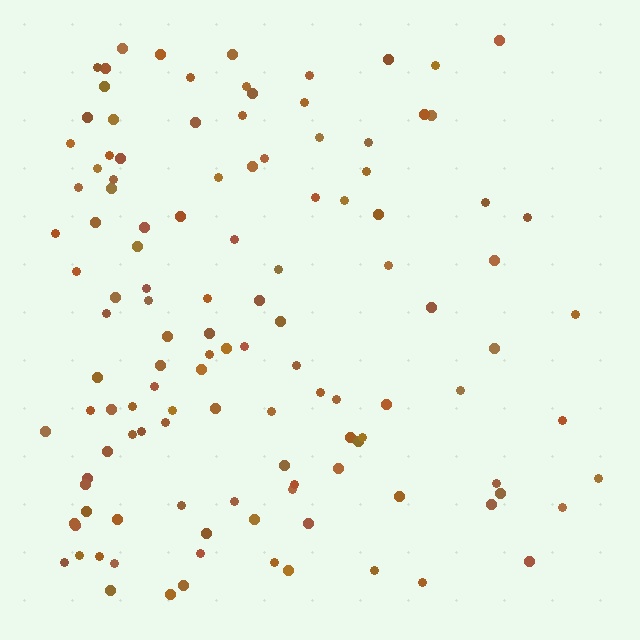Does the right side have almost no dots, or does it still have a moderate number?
Still a moderate number, just noticeably fewer than the left.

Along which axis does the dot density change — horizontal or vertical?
Horizontal.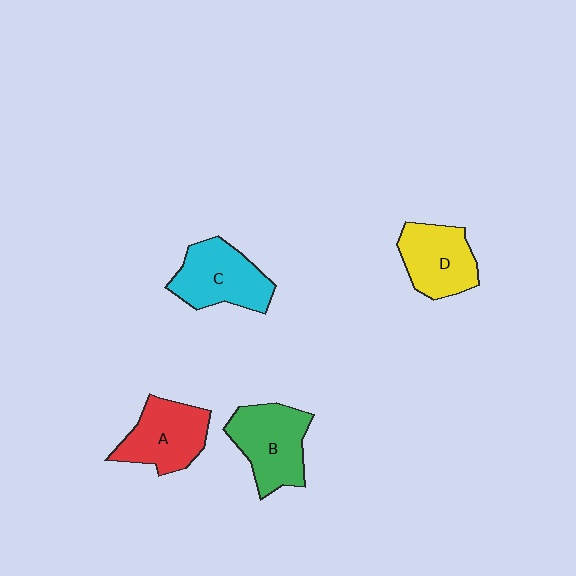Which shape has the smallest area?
Shape D (yellow).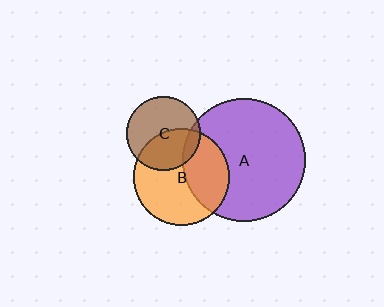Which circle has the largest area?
Circle A (purple).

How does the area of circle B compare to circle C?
Approximately 1.7 times.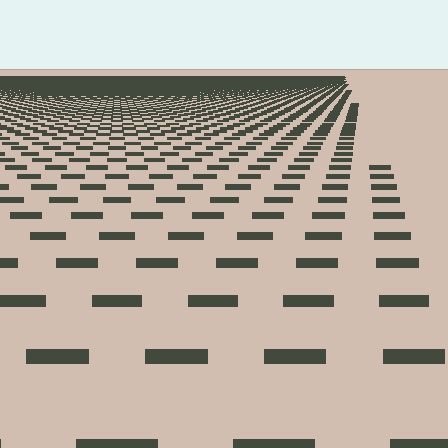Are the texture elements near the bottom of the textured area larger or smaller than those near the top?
Larger. Near the bottom, elements are closer to the viewer and appear at a bigger on-screen size.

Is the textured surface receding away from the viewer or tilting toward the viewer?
The surface is receding away from the viewer. Texture elements get smaller and denser toward the top.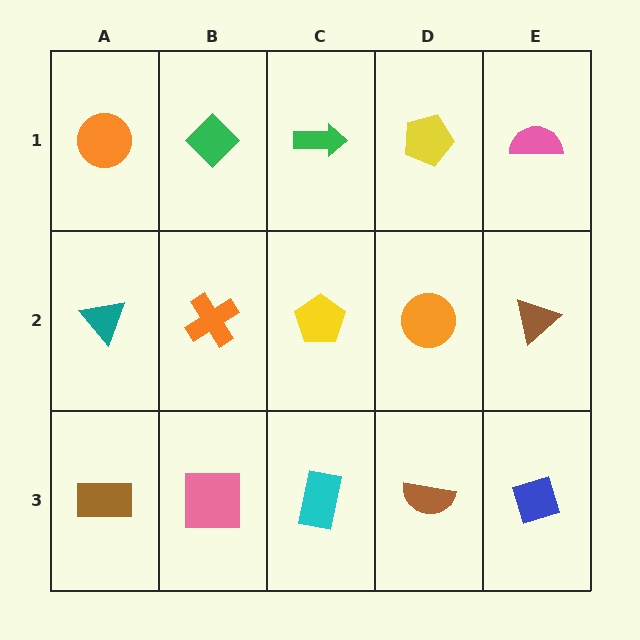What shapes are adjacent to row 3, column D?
An orange circle (row 2, column D), a cyan rectangle (row 3, column C), a blue diamond (row 3, column E).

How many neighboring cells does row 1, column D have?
3.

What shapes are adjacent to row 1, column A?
A teal triangle (row 2, column A), a green diamond (row 1, column B).